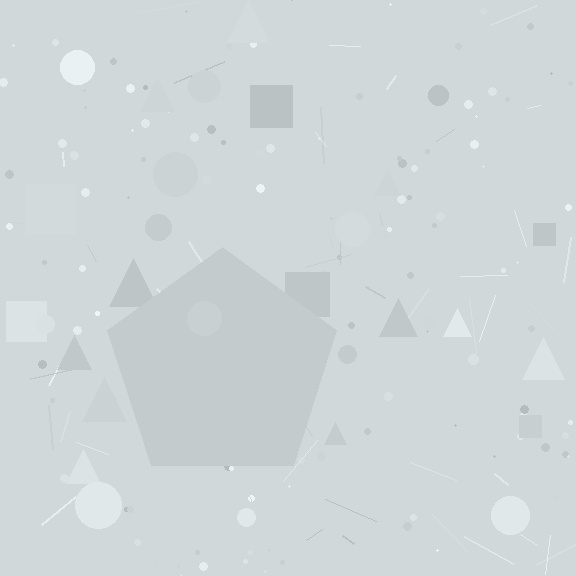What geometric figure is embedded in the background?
A pentagon is embedded in the background.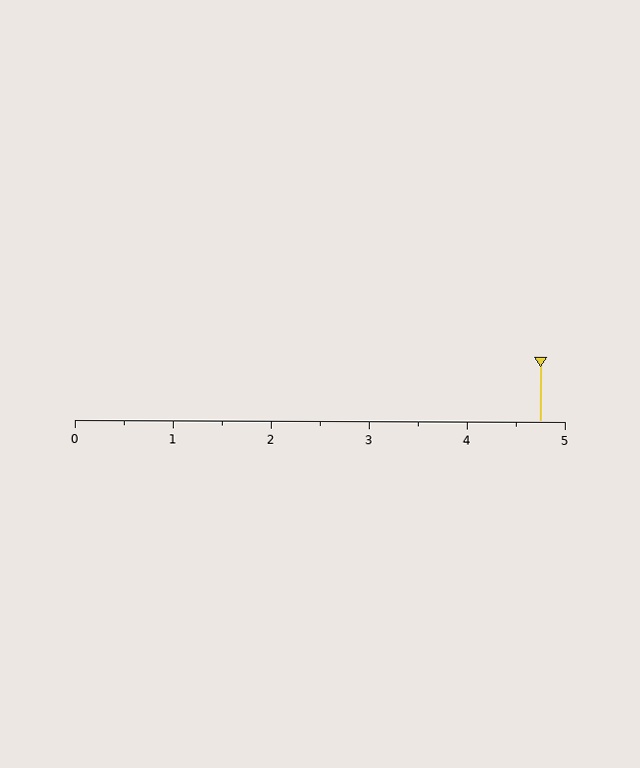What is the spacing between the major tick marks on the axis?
The major ticks are spaced 1 apart.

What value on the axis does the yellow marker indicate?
The marker indicates approximately 4.8.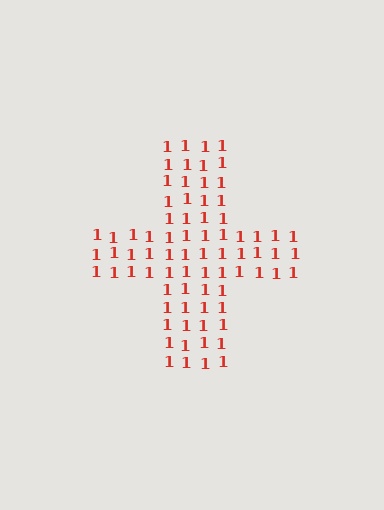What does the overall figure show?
The overall figure shows a cross.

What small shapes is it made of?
It is made of small digit 1's.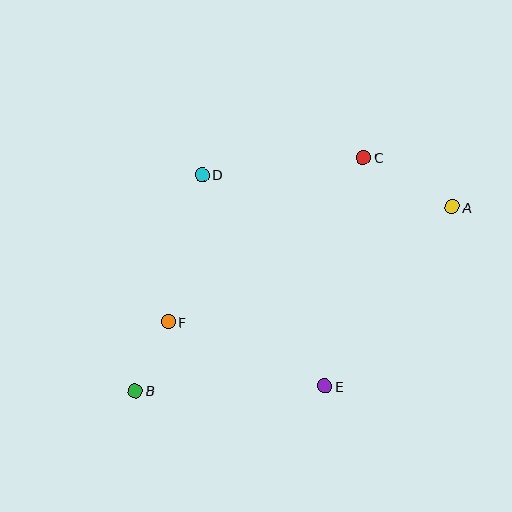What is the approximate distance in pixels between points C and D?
The distance between C and D is approximately 162 pixels.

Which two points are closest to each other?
Points B and F are closest to each other.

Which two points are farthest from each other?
Points A and B are farthest from each other.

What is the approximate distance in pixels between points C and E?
The distance between C and E is approximately 232 pixels.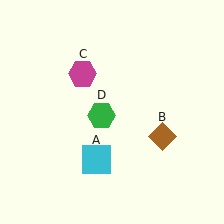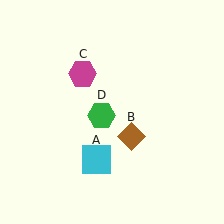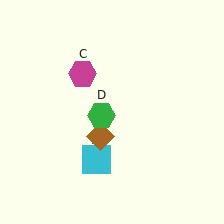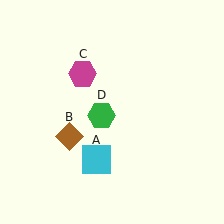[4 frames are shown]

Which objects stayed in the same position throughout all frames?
Cyan square (object A) and magenta hexagon (object C) and green hexagon (object D) remained stationary.